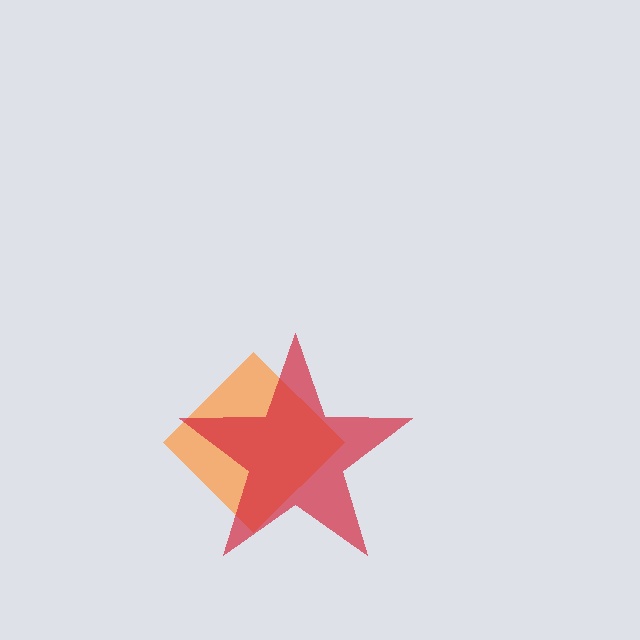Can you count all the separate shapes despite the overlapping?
Yes, there are 2 separate shapes.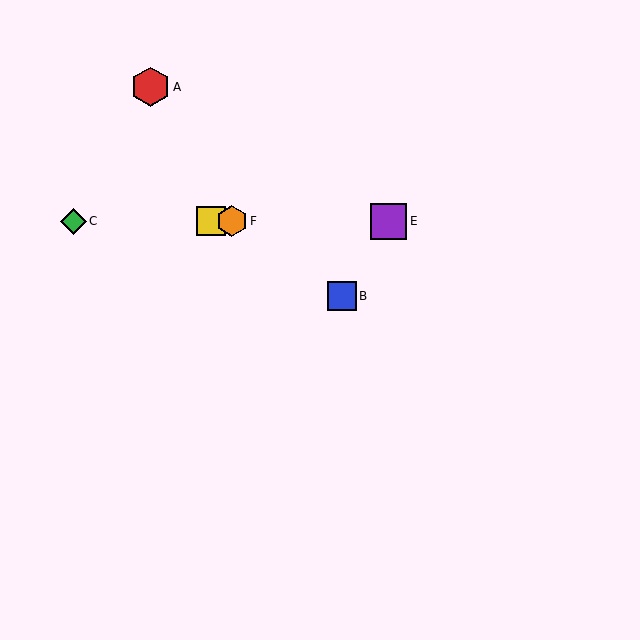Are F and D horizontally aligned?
Yes, both are at y≈221.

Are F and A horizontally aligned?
No, F is at y≈221 and A is at y≈87.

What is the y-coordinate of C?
Object C is at y≈221.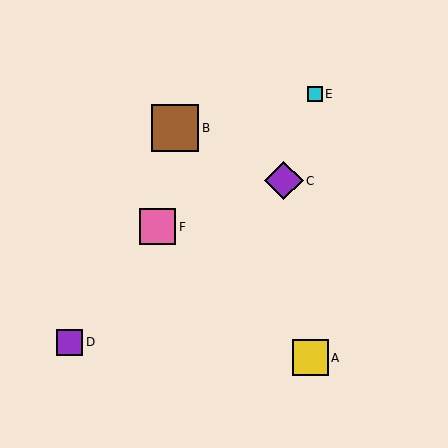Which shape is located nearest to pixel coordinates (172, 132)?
The brown square (labeled B) at (175, 128) is nearest to that location.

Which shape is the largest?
The brown square (labeled B) is the largest.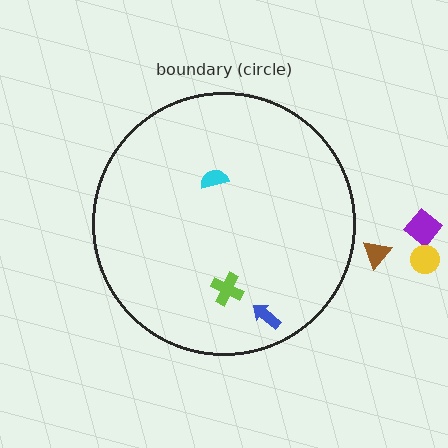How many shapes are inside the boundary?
3 inside, 3 outside.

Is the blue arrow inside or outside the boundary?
Inside.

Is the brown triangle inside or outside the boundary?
Outside.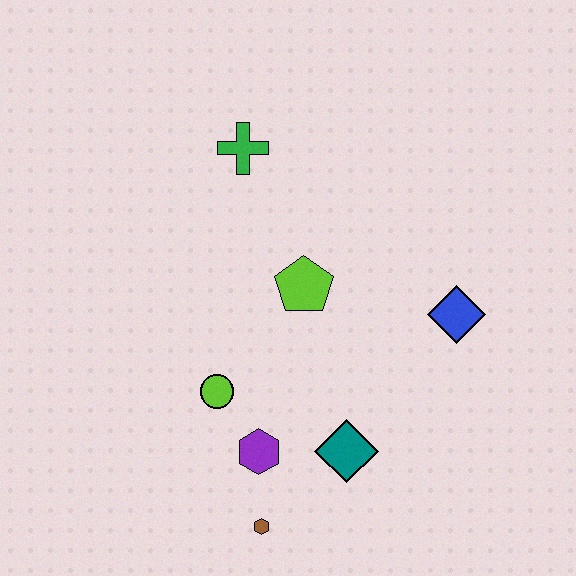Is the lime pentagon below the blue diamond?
No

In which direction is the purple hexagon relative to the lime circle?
The purple hexagon is below the lime circle.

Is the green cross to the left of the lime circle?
No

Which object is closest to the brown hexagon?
The purple hexagon is closest to the brown hexagon.